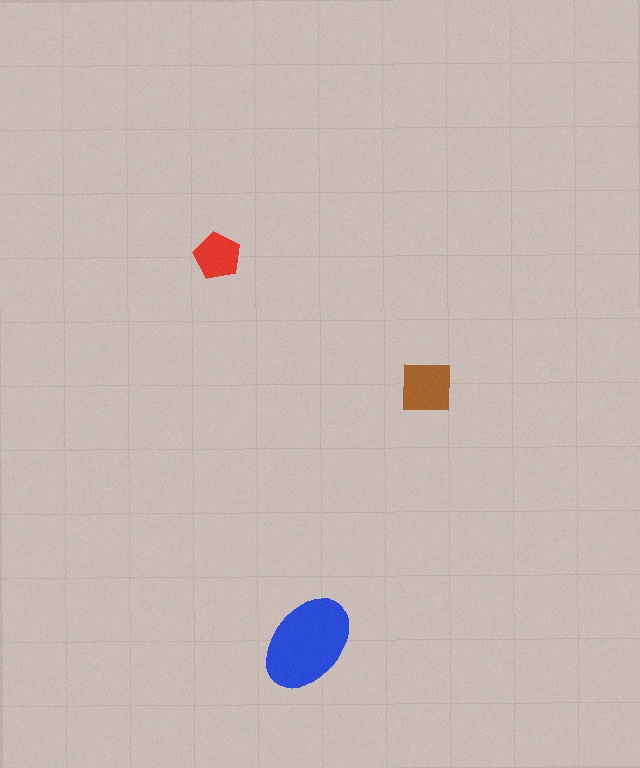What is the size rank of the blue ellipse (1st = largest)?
1st.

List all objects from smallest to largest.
The red pentagon, the brown square, the blue ellipse.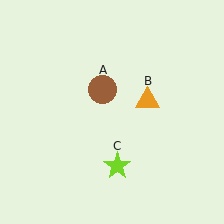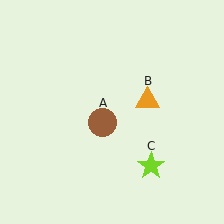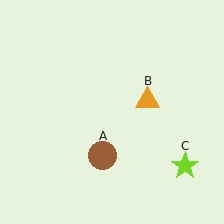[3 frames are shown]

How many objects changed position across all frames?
2 objects changed position: brown circle (object A), lime star (object C).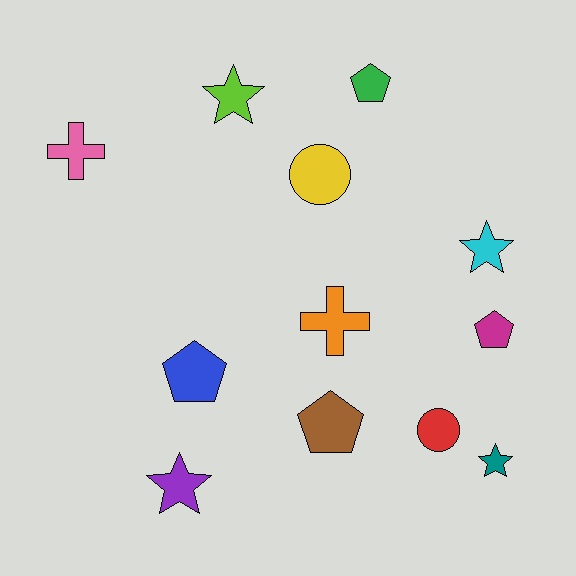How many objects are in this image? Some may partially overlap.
There are 12 objects.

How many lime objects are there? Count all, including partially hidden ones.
There is 1 lime object.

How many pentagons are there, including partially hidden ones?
There are 4 pentagons.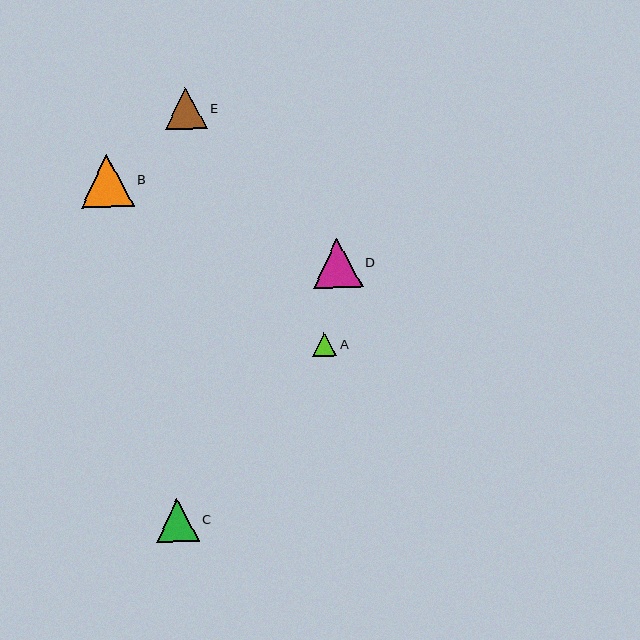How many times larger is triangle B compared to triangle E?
Triangle B is approximately 1.3 times the size of triangle E.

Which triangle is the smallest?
Triangle A is the smallest with a size of approximately 24 pixels.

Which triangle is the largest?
Triangle B is the largest with a size of approximately 53 pixels.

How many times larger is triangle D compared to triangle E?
Triangle D is approximately 1.2 times the size of triangle E.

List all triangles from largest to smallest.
From largest to smallest: B, D, C, E, A.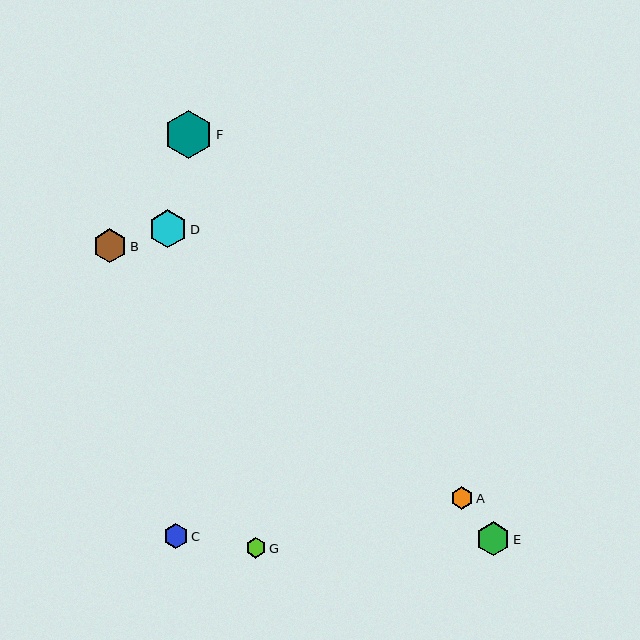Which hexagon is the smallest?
Hexagon G is the smallest with a size of approximately 20 pixels.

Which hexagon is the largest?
Hexagon F is the largest with a size of approximately 48 pixels.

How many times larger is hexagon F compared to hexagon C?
Hexagon F is approximately 1.9 times the size of hexagon C.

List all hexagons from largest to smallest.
From largest to smallest: F, D, E, B, C, A, G.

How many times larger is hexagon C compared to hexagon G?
Hexagon C is approximately 1.2 times the size of hexagon G.